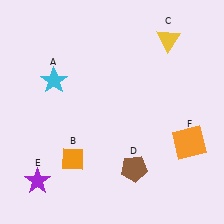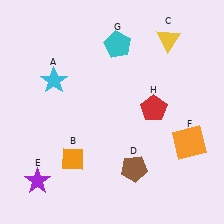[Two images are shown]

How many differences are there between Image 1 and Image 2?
There are 2 differences between the two images.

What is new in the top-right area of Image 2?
A red pentagon (H) was added in the top-right area of Image 2.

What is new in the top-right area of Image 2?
A cyan pentagon (G) was added in the top-right area of Image 2.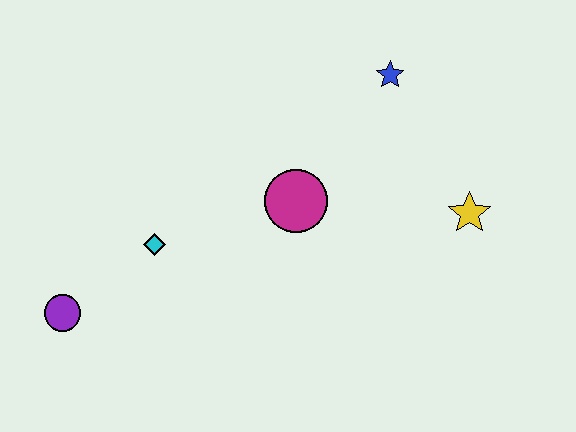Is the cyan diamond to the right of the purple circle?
Yes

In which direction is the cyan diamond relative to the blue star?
The cyan diamond is to the left of the blue star.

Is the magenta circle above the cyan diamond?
Yes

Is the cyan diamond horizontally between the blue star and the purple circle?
Yes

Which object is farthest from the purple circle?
The yellow star is farthest from the purple circle.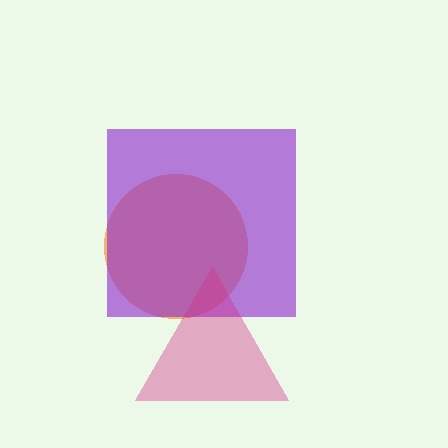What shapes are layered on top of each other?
The layered shapes are: an orange circle, a purple square, a magenta triangle.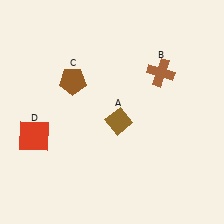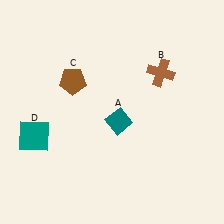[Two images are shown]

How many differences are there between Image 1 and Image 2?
There are 2 differences between the two images.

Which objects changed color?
A changed from brown to teal. D changed from red to teal.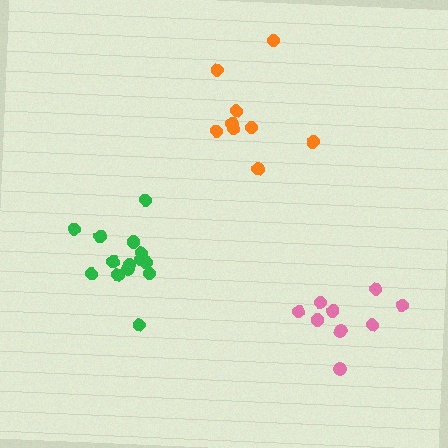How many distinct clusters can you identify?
There are 3 distinct clusters.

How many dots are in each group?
Group 1: 9 dots, Group 2: 15 dots, Group 3: 9 dots (33 total).